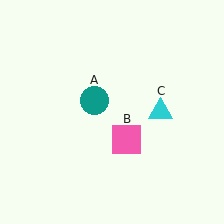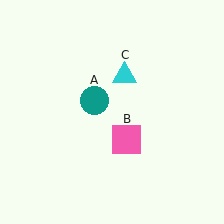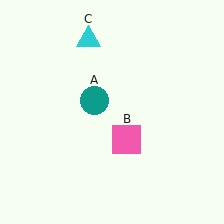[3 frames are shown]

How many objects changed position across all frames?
1 object changed position: cyan triangle (object C).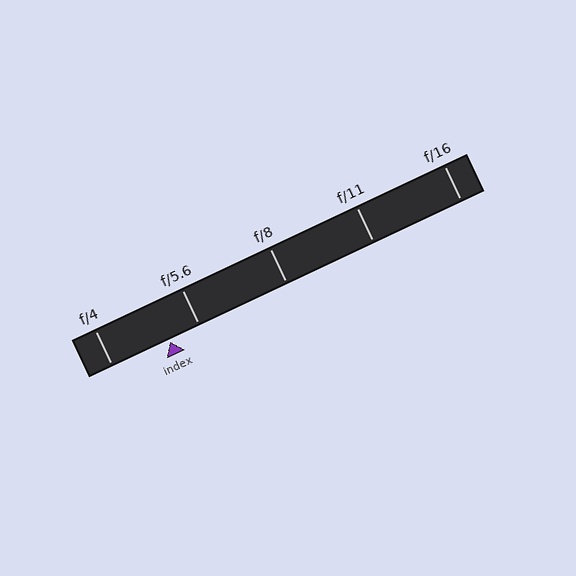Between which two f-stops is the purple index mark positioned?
The index mark is between f/4 and f/5.6.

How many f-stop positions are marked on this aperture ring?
There are 5 f-stop positions marked.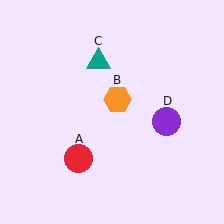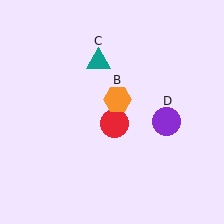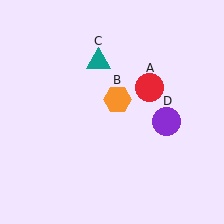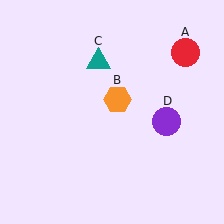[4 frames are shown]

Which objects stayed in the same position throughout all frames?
Orange hexagon (object B) and teal triangle (object C) and purple circle (object D) remained stationary.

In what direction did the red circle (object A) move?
The red circle (object A) moved up and to the right.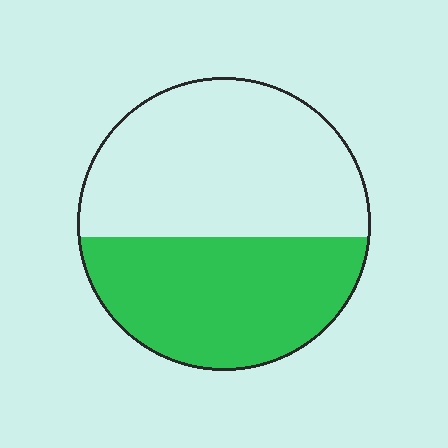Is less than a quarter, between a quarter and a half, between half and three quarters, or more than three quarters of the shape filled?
Between a quarter and a half.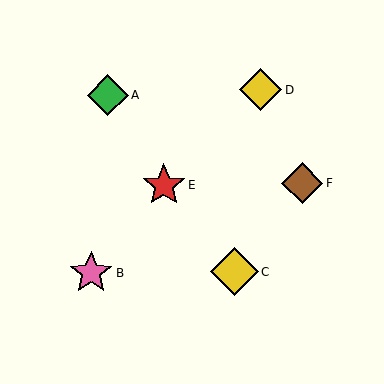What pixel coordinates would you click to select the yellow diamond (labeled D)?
Click at (261, 90) to select the yellow diamond D.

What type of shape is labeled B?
Shape B is a pink star.